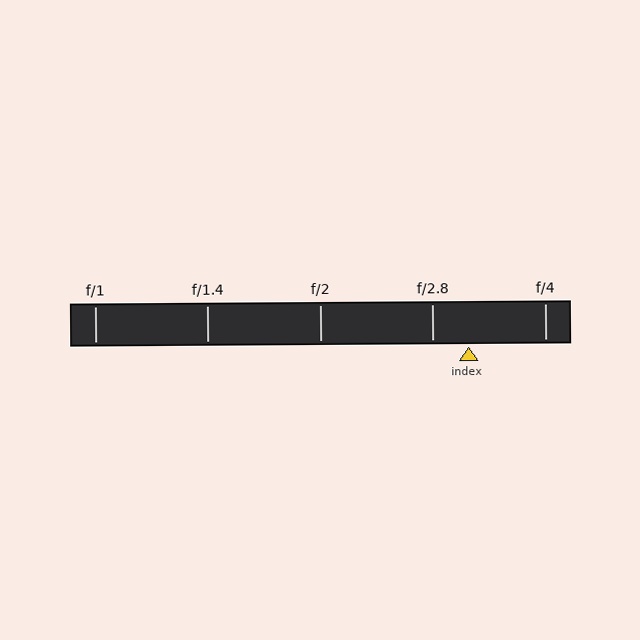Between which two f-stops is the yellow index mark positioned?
The index mark is between f/2.8 and f/4.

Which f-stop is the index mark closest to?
The index mark is closest to f/2.8.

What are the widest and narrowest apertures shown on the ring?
The widest aperture shown is f/1 and the narrowest is f/4.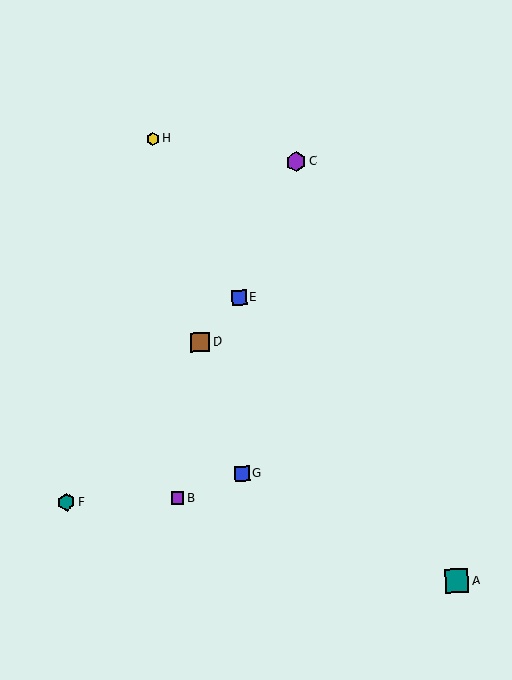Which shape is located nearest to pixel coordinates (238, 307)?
The blue square (labeled E) at (239, 298) is nearest to that location.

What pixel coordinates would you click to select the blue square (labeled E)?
Click at (239, 298) to select the blue square E.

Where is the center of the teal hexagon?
The center of the teal hexagon is at (66, 502).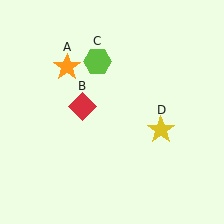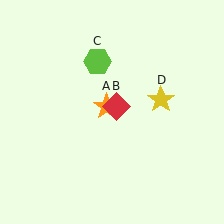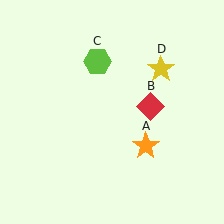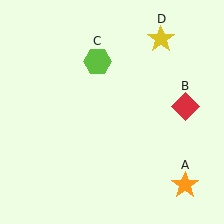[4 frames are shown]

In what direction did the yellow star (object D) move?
The yellow star (object D) moved up.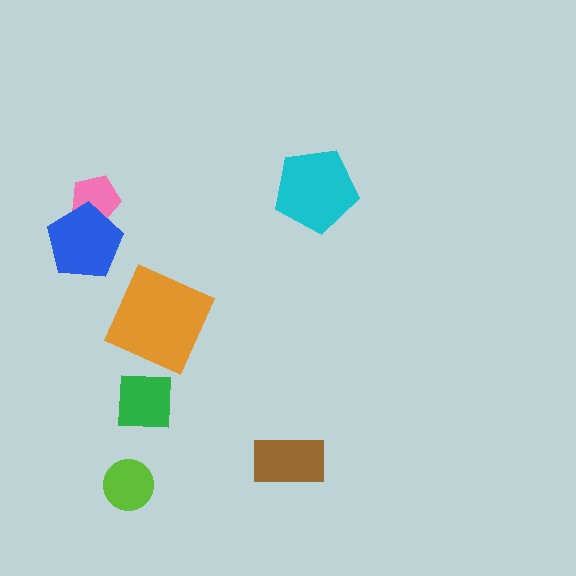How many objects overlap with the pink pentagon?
1 object overlaps with the pink pentagon.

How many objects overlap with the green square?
0 objects overlap with the green square.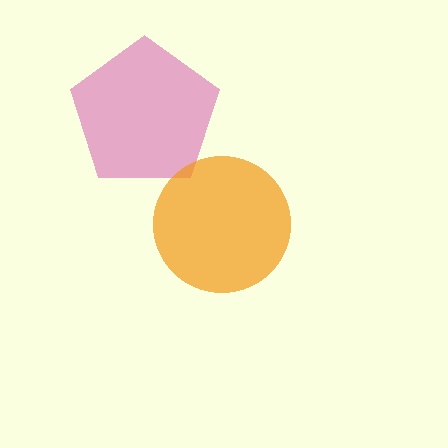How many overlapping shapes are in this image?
There are 2 overlapping shapes in the image.